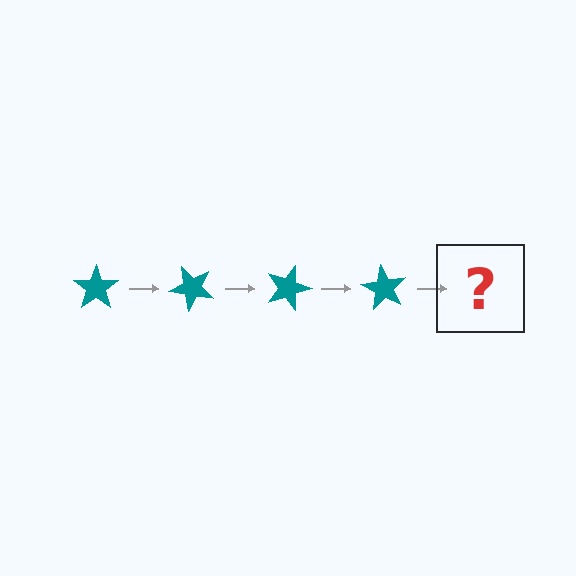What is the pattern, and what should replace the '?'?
The pattern is that the star rotates 45 degrees each step. The '?' should be a teal star rotated 180 degrees.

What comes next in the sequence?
The next element should be a teal star rotated 180 degrees.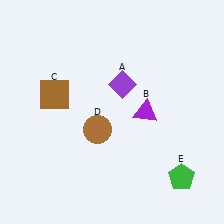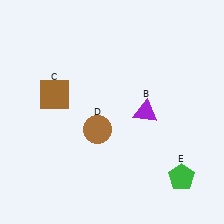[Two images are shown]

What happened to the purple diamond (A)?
The purple diamond (A) was removed in Image 2. It was in the top-right area of Image 1.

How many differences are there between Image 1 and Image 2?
There is 1 difference between the two images.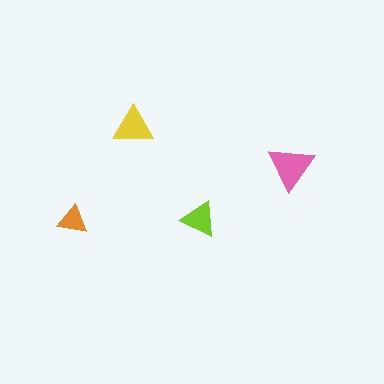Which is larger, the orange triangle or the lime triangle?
The lime one.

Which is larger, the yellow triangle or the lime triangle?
The yellow one.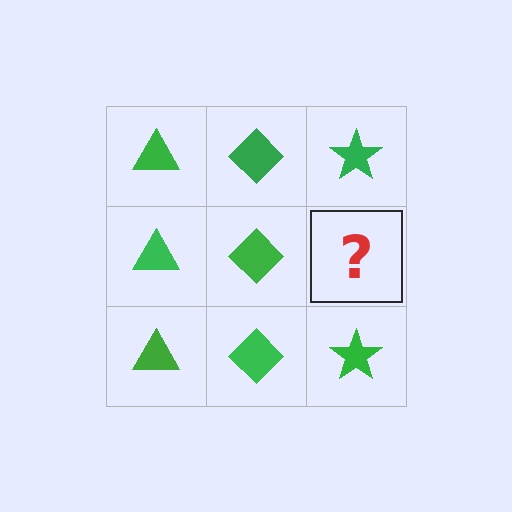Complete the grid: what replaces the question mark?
The question mark should be replaced with a green star.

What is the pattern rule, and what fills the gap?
The rule is that each column has a consistent shape. The gap should be filled with a green star.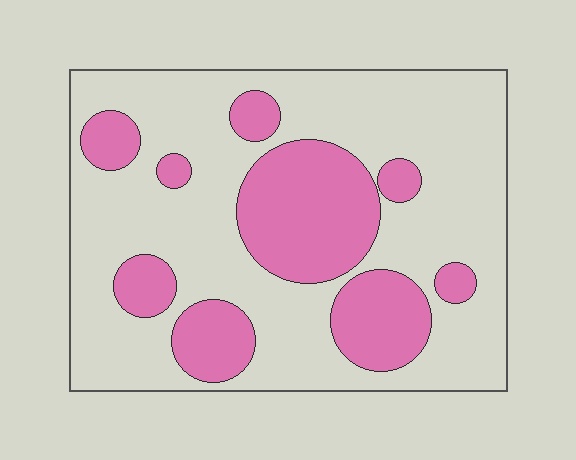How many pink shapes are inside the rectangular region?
9.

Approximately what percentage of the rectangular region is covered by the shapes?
Approximately 30%.